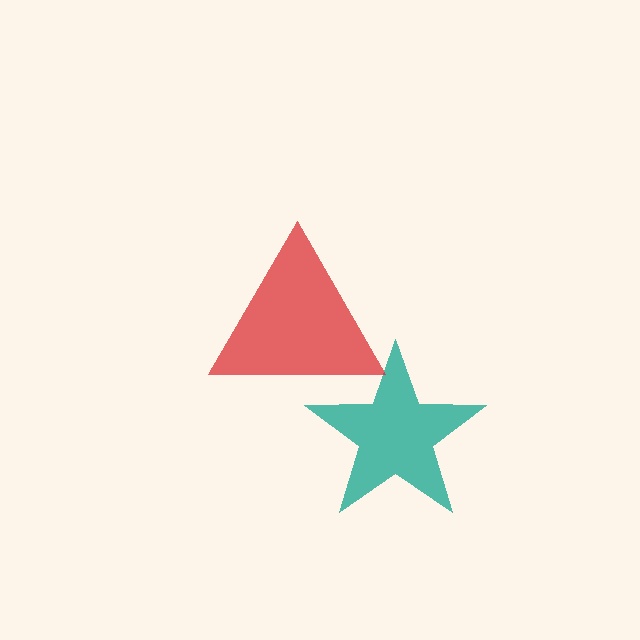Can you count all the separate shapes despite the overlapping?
Yes, there are 2 separate shapes.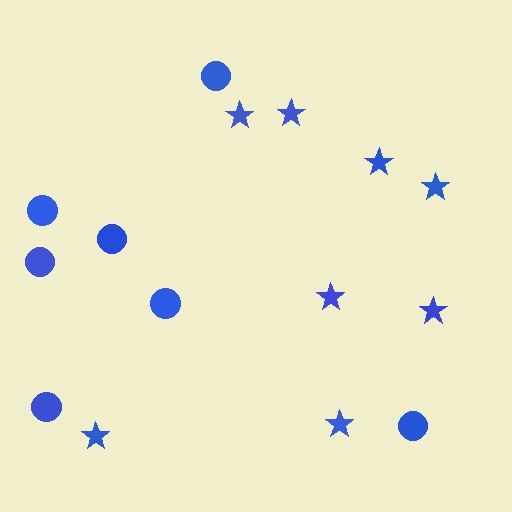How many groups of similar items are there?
There are 2 groups: one group of stars (8) and one group of circles (7).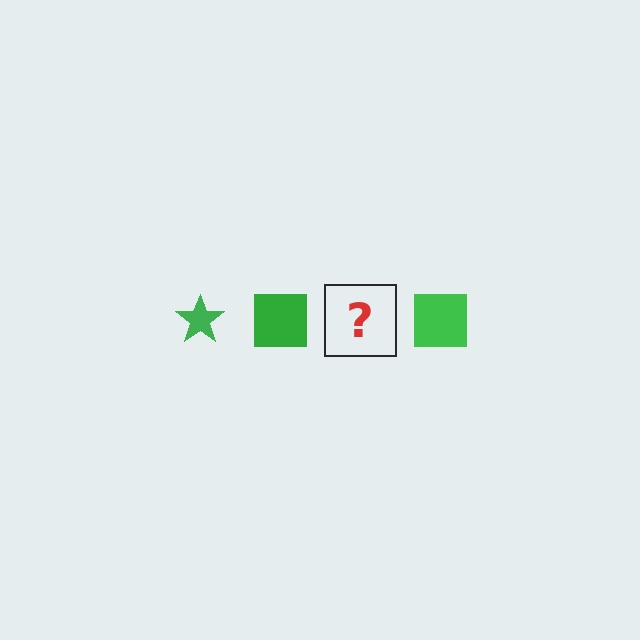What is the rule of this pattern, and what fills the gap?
The rule is that the pattern cycles through star, square shapes in green. The gap should be filled with a green star.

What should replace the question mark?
The question mark should be replaced with a green star.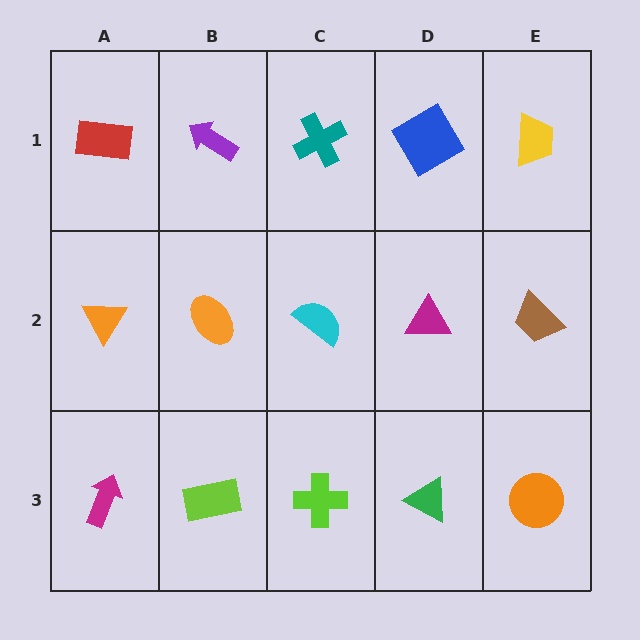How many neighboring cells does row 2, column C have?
4.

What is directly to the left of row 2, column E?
A magenta triangle.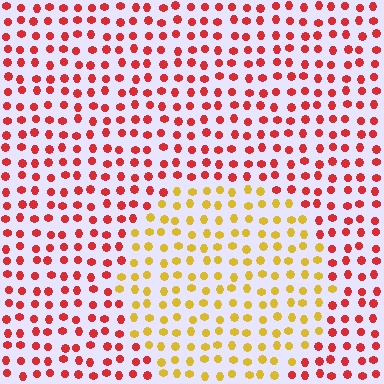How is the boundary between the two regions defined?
The boundary is defined purely by a slight shift in hue (about 52 degrees). Spacing, size, and orientation are identical on both sides.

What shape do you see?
I see a circle.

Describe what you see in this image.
The image is filled with small red elements in a uniform arrangement. A circle-shaped region is visible where the elements are tinted to a slightly different hue, forming a subtle color boundary.